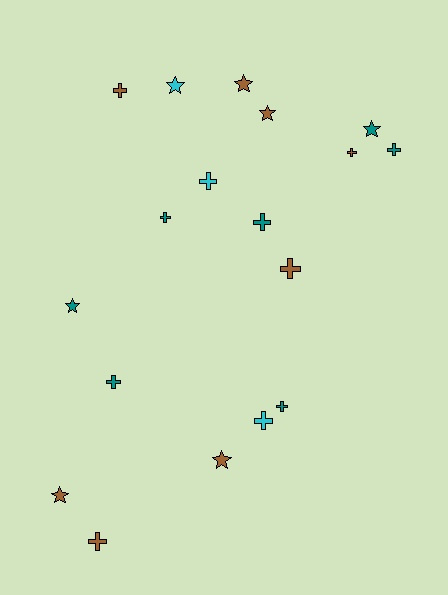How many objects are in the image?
There are 18 objects.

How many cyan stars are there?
There is 1 cyan star.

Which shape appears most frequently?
Cross, with 11 objects.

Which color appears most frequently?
Brown, with 8 objects.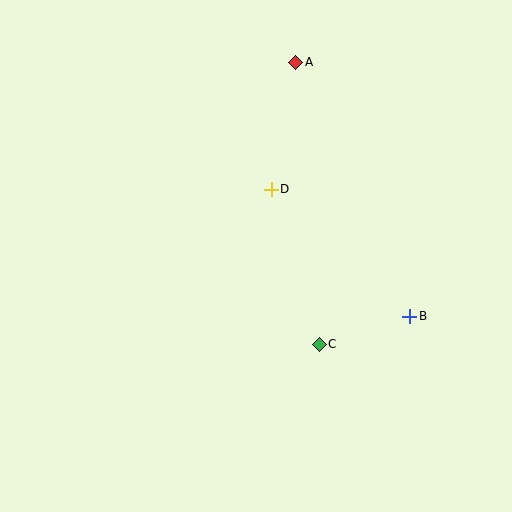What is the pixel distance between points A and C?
The distance between A and C is 283 pixels.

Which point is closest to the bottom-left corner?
Point C is closest to the bottom-left corner.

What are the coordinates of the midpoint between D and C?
The midpoint between D and C is at (295, 267).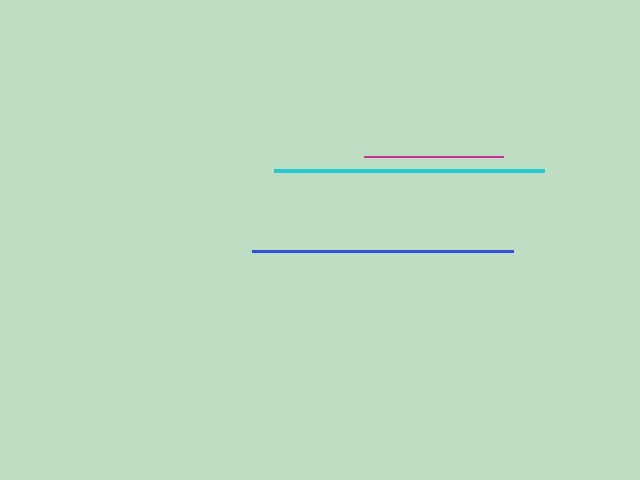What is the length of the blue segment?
The blue segment is approximately 261 pixels long.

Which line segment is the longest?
The cyan line is the longest at approximately 270 pixels.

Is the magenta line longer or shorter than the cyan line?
The cyan line is longer than the magenta line.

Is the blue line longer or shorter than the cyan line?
The cyan line is longer than the blue line.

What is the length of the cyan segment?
The cyan segment is approximately 270 pixels long.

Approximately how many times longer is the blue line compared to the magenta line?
The blue line is approximately 1.9 times the length of the magenta line.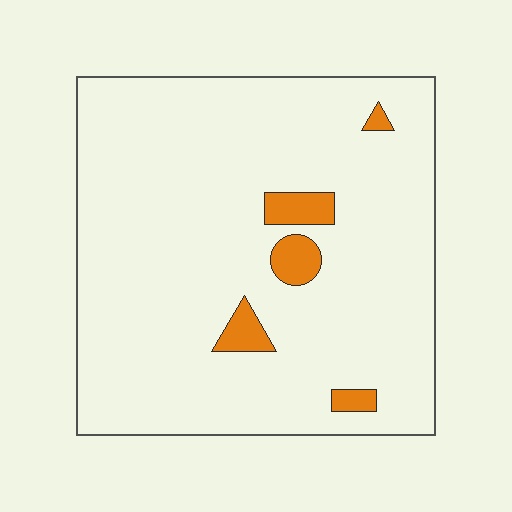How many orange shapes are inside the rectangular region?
5.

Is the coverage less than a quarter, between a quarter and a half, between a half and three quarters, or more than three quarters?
Less than a quarter.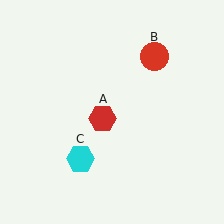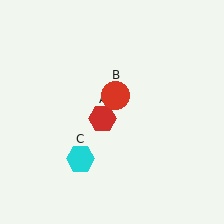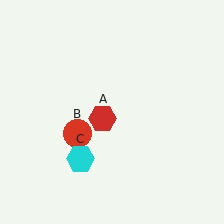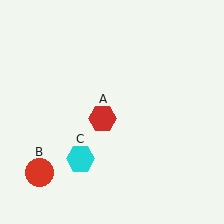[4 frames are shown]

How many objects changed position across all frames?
1 object changed position: red circle (object B).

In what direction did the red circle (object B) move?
The red circle (object B) moved down and to the left.